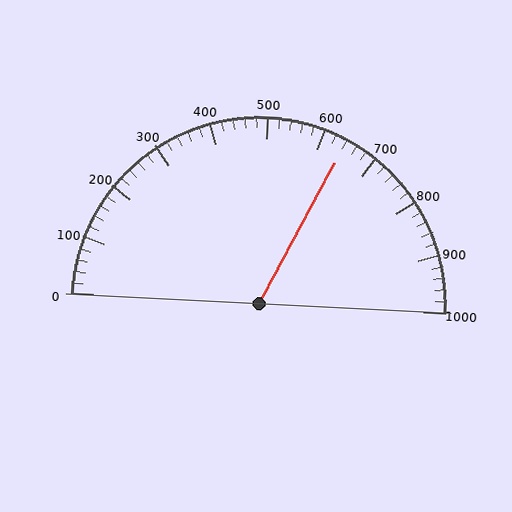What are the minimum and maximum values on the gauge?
The gauge ranges from 0 to 1000.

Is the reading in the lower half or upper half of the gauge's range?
The reading is in the upper half of the range (0 to 1000).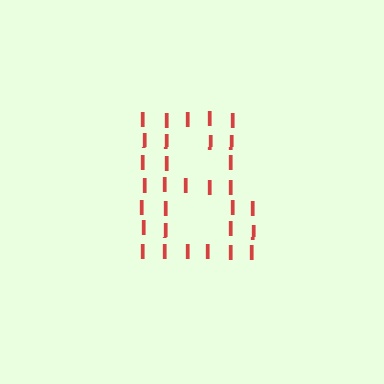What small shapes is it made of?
It is made of small letter I's.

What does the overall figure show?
The overall figure shows the letter B.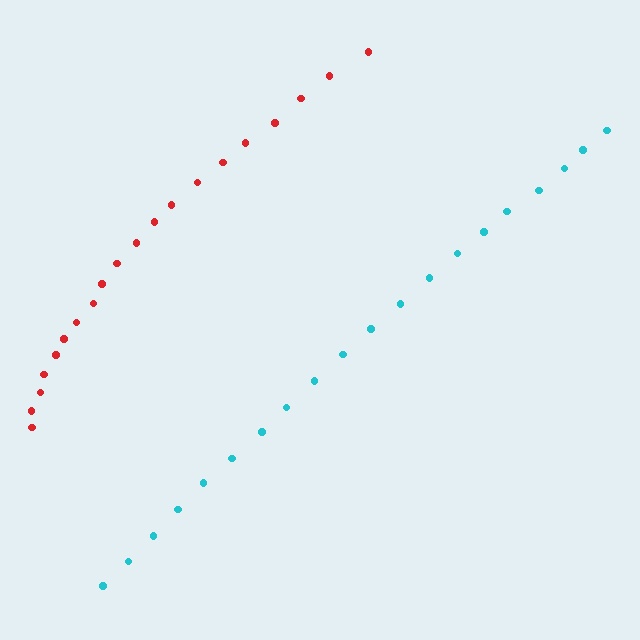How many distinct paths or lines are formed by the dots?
There are 2 distinct paths.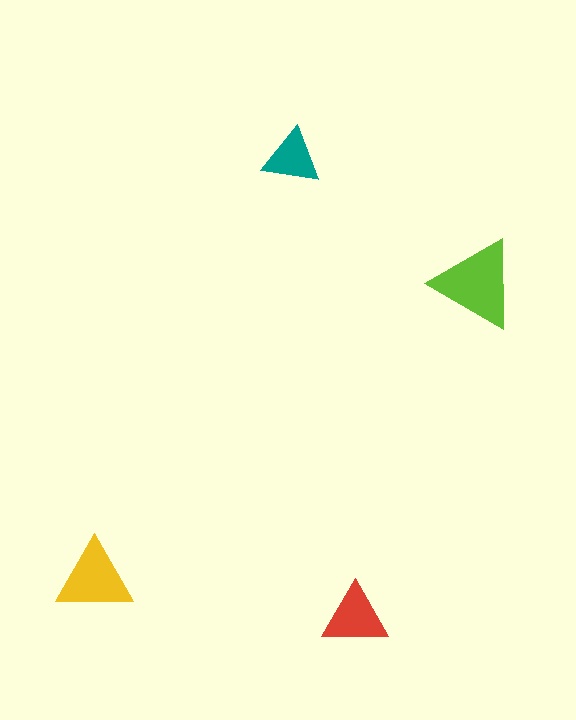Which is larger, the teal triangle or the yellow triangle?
The yellow one.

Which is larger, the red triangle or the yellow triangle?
The yellow one.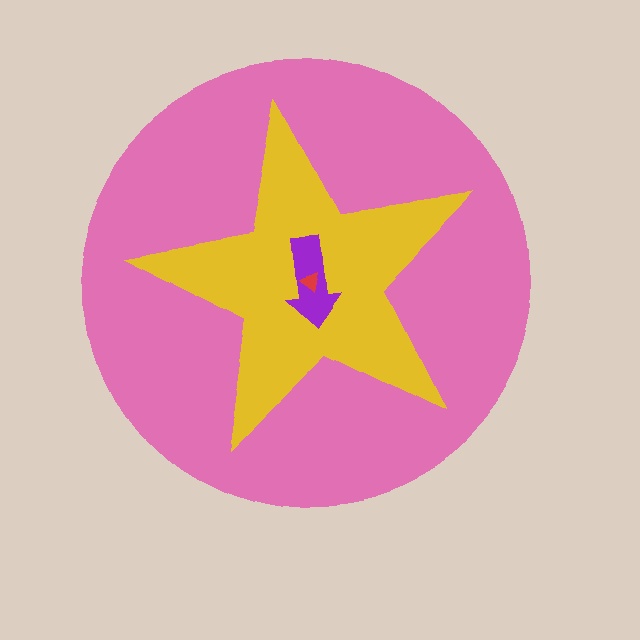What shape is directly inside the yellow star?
The purple arrow.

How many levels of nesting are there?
4.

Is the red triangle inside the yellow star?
Yes.